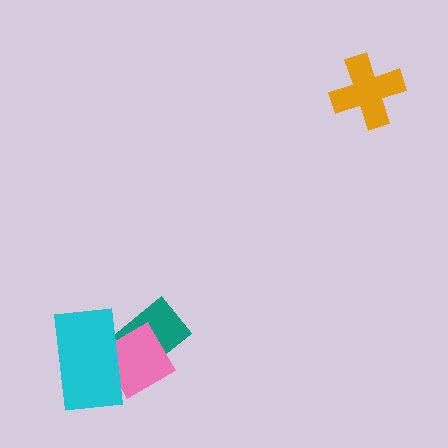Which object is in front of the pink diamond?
The cyan rectangle is in front of the pink diamond.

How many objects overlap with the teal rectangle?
2 objects overlap with the teal rectangle.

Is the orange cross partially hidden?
No, no other shape covers it.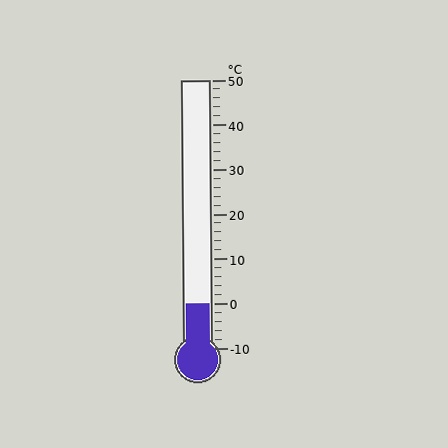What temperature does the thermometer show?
The thermometer shows approximately 0°C.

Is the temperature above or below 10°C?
The temperature is below 10°C.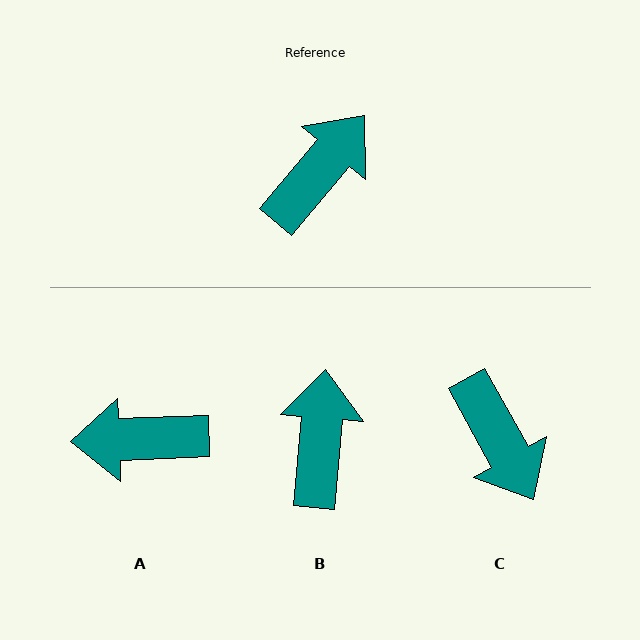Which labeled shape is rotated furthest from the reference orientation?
A, about 132 degrees away.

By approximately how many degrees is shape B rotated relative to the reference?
Approximately 35 degrees counter-clockwise.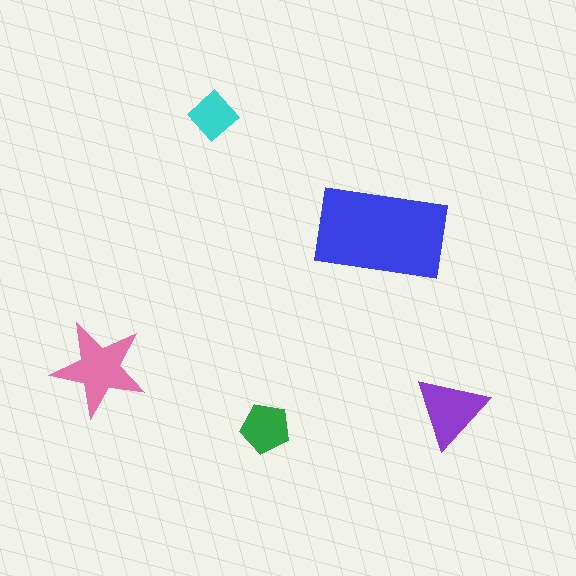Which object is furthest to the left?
The pink star is leftmost.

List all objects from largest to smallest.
The blue rectangle, the pink star, the purple triangle, the green pentagon, the cyan diamond.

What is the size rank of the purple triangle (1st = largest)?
3rd.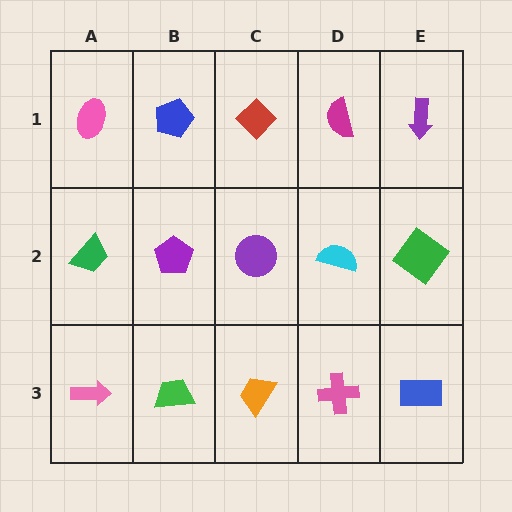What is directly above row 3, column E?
A green diamond.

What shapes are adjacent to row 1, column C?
A purple circle (row 2, column C), a blue pentagon (row 1, column B), a magenta semicircle (row 1, column D).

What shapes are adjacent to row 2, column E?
A purple arrow (row 1, column E), a blue rectangle (row 3, column E), a cyan semicircle (row 2, column D).